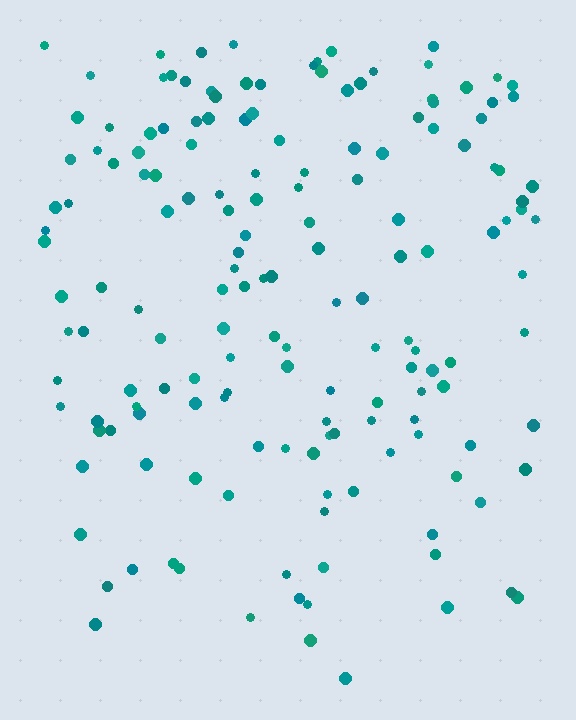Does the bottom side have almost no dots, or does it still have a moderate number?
Still a moderate number, just noticeably fewer than the top.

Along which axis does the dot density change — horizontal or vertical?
Vertical.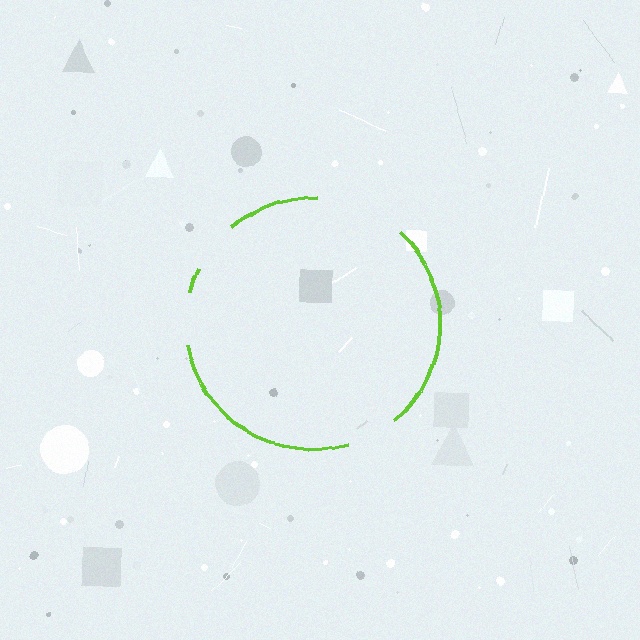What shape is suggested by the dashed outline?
The dashed outline suggests a circle.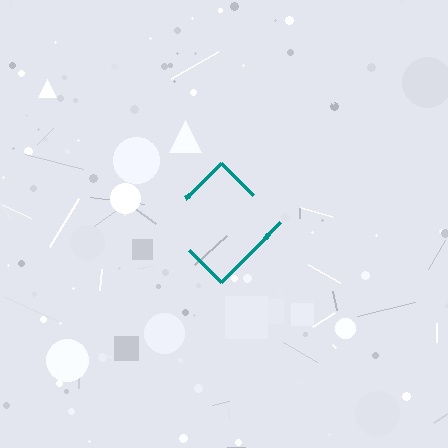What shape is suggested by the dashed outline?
The dashed outline suggests a diamond.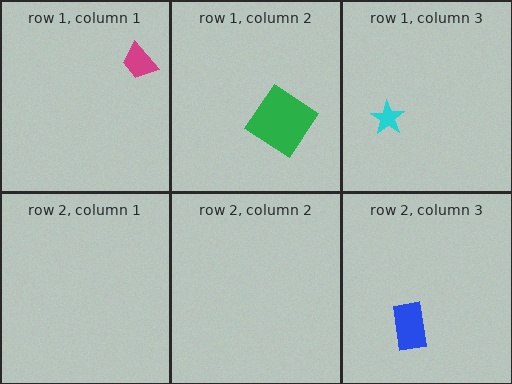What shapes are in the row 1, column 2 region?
The green diamond.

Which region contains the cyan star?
The row 1, column 3 region.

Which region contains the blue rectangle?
The row 2, column 3 region.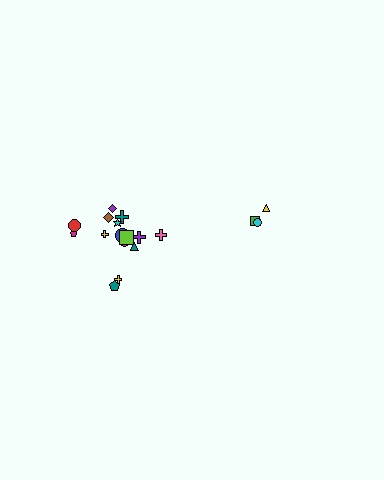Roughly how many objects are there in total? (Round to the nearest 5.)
Roughly 20 objects in total.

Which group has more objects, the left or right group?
The left group.